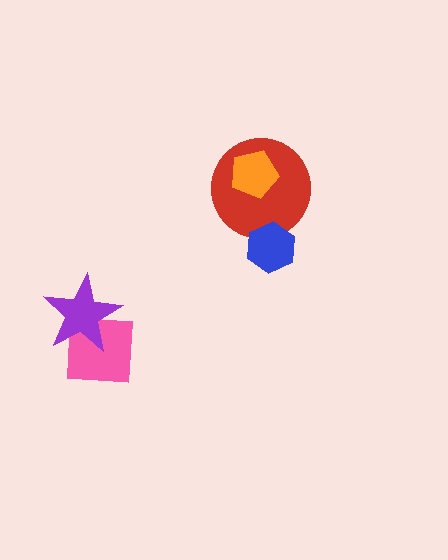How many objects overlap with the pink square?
1 object overlaps with the pink square.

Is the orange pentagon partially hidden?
No, no other shape covers it.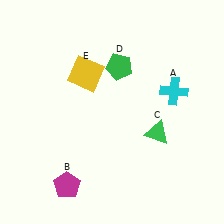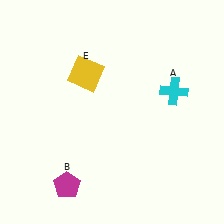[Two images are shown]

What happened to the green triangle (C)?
The green triangle (C) was removed in Image 2. It was in the bottom-right area of Image 1.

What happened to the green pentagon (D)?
The green pentagon (D) was removed in Image 2. It was in the top-right area of Image 1.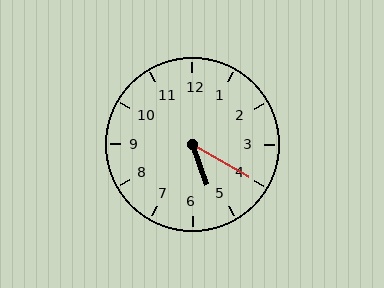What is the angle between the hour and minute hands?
Approximately 40 degrees.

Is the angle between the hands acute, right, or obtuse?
It is acute.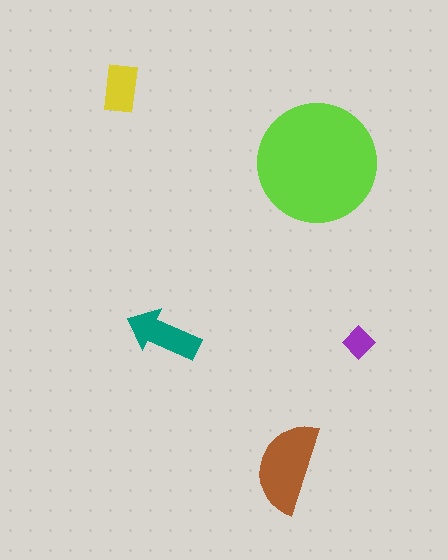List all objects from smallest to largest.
The purple diamond, the yellow rectangle, the teal arrow, the brown semicircle, the lime circle.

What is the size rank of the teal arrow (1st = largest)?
3rd.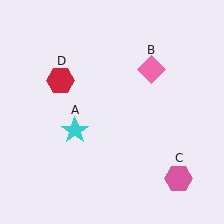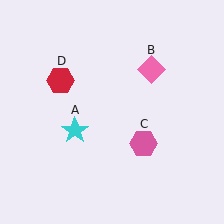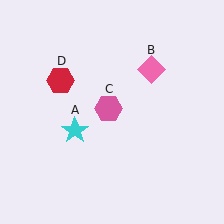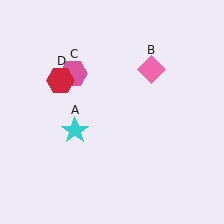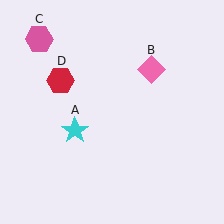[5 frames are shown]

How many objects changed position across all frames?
1 object changed position: pink hexagon (object C).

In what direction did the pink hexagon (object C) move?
The pink hexagon (object C) moved up and to the left.